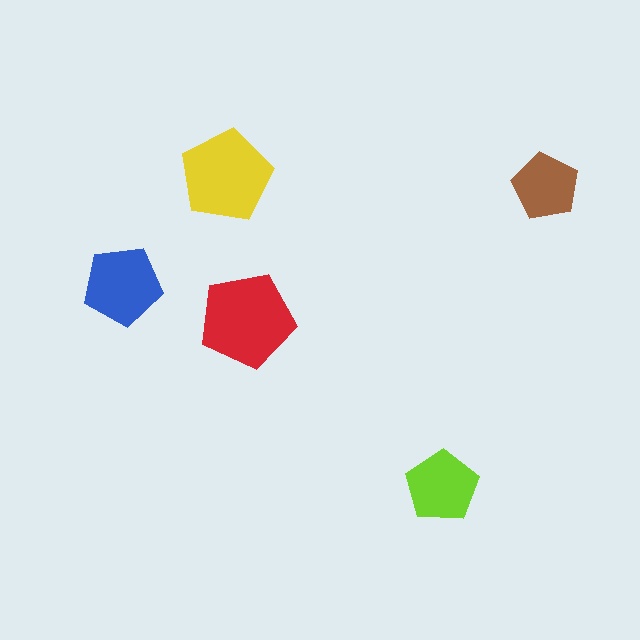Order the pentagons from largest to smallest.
the red one, the yellow one, the blue one, the lime one, the brown one.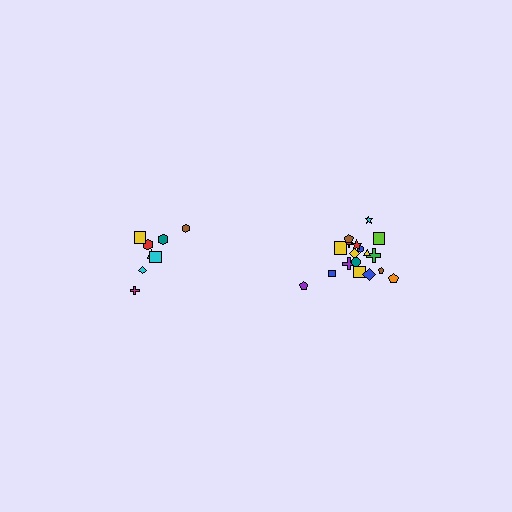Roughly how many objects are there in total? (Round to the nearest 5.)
Roughly 25 objects in total.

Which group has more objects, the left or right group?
The right group.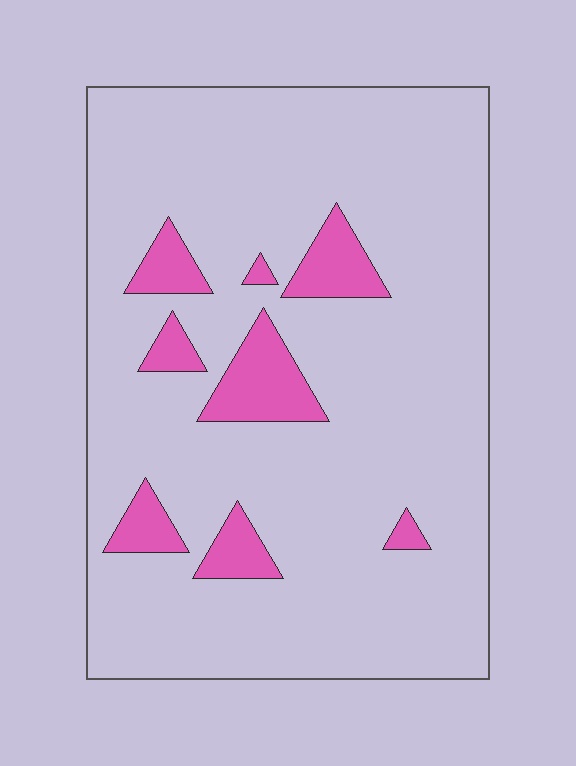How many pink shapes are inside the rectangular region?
8.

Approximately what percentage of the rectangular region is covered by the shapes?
Approximately 10%.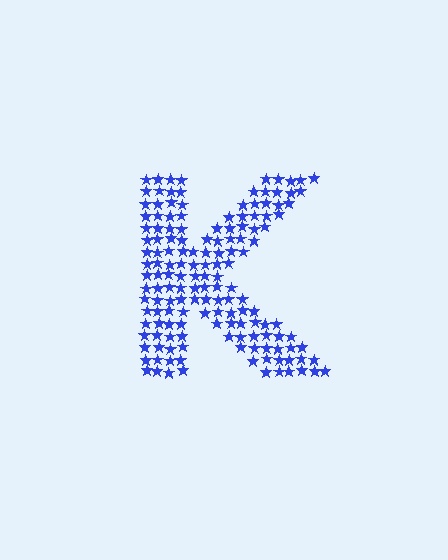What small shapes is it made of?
It is made of small stars.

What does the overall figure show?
The overall figure shows the letter K.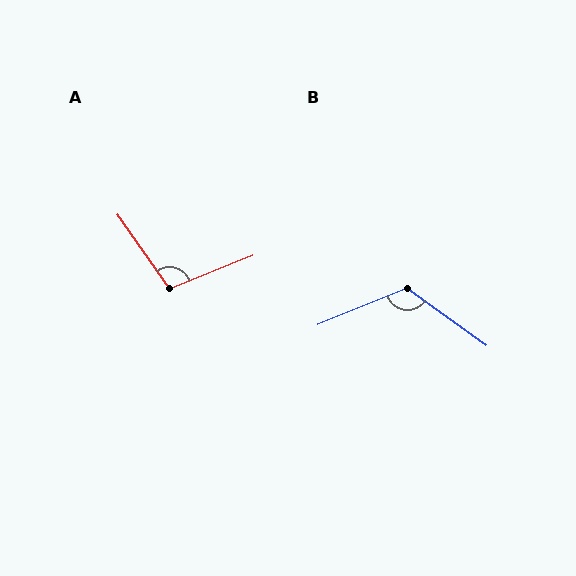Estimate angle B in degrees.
Approximately 122 degrees.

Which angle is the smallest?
A, at approximately 103 degrees.